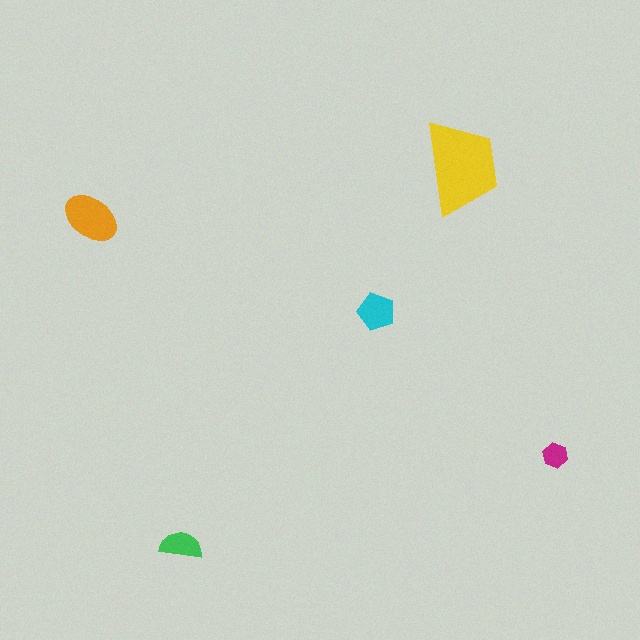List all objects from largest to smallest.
The yellow trapezoid, the orange ellipse, the cyan pentagon, the green semicircle, the magenta hexagon.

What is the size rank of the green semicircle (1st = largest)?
4th.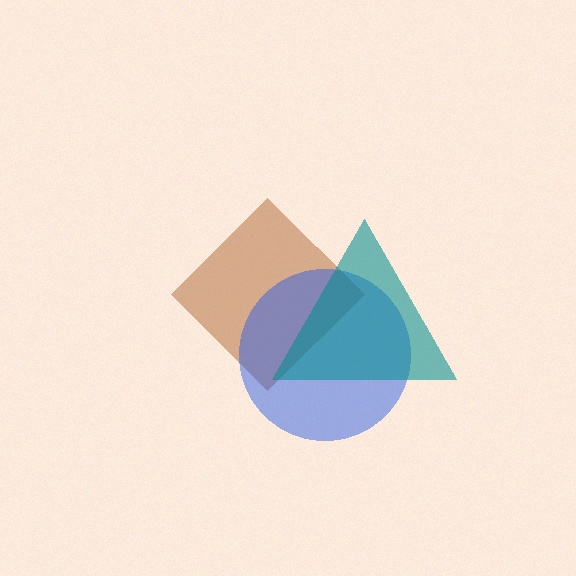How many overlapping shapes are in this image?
There are 3 overlapping shapes in the image.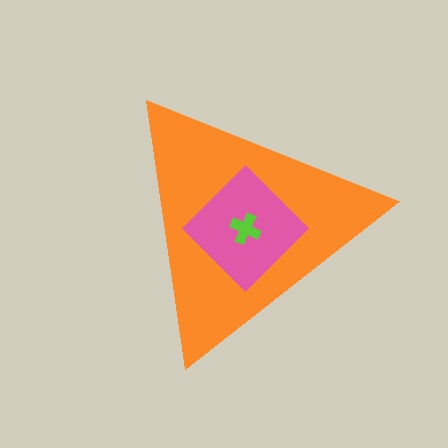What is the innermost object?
The lime cross.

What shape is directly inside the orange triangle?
The pink diamond.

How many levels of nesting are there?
3.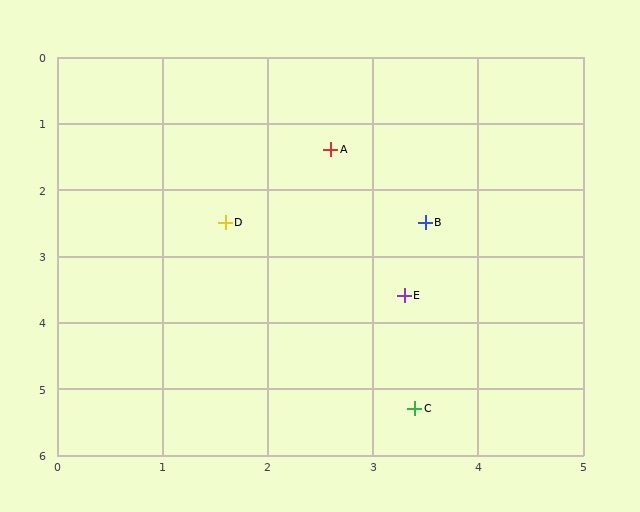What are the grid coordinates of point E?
Point E is at approximately (3.3, 3.6).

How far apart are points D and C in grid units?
Points D and C are about 3.3 grid units apart.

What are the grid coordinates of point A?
Point A is at approximately (2.6, 1.4).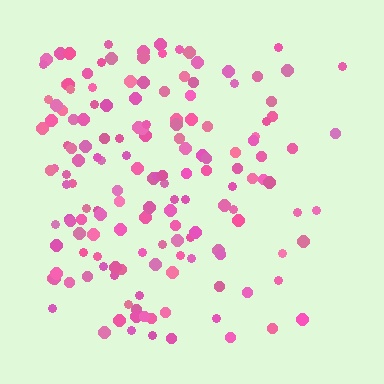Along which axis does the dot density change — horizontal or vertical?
Horizontal.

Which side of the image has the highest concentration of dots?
The left.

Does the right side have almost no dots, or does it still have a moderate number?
Still a moderate number, just noticeably fewer than the left.